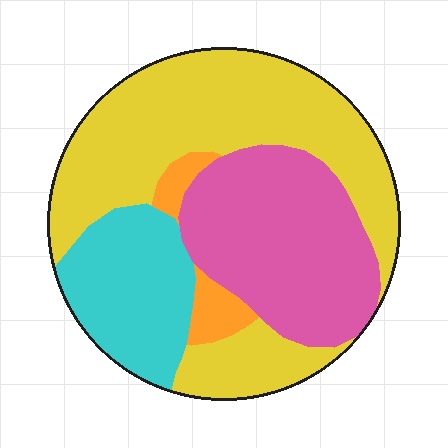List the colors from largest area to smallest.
From largest to smallest: yellow, pink, cyan, orange.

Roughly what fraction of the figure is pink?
Pink covers around 30% of the figure.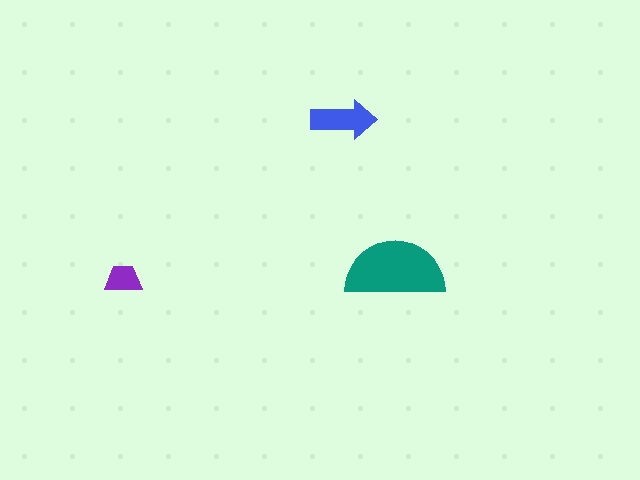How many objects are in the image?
There are 3 objects in the image.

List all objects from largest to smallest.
The teal semicircle, the blue arrow, the purple trapezoid.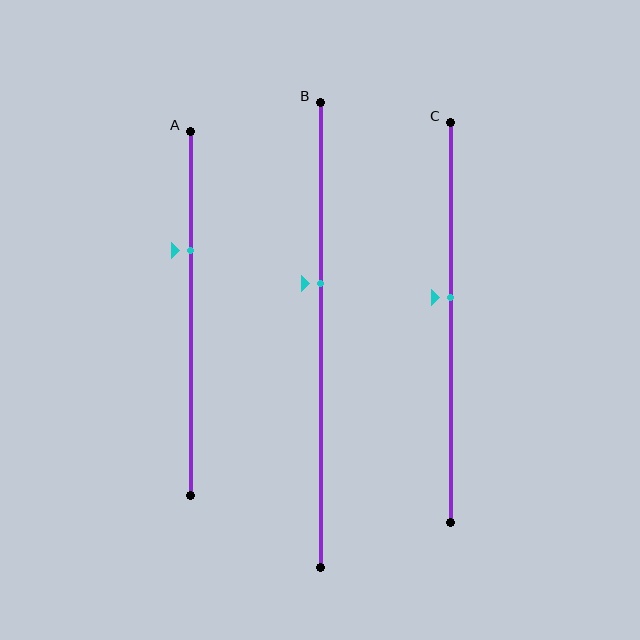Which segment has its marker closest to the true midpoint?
Segment C has its marker closest to the true midpoint.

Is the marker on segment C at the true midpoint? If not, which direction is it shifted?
No, the marker on segment C is shifted upward by about 6% of the segment length.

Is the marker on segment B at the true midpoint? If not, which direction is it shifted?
No, the marker on segment B is shifted upward by about 11% of the segment length.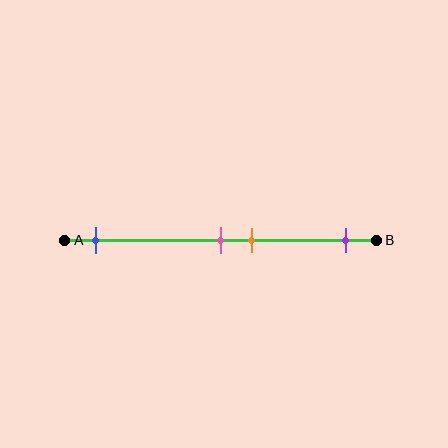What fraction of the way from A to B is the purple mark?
The purple mark is approximately 90% (0.9) of the way from A to B.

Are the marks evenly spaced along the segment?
No, the marks are not evenly spaced.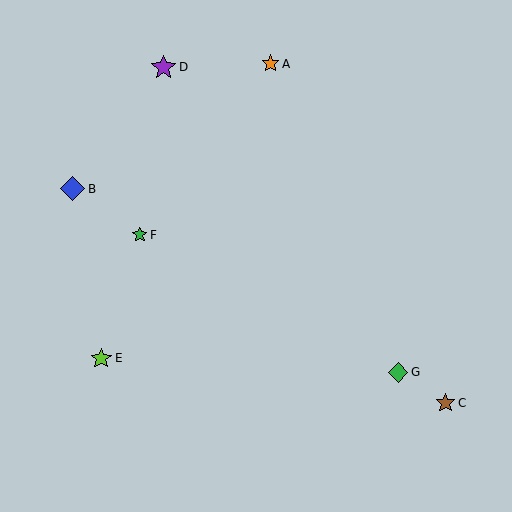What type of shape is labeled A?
Shape A is an orange star.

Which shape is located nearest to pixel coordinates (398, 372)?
The green diamond (labeled G) at (398, 373) is nearest to that location.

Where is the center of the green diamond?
The center of the green diamond is at (398, 373).